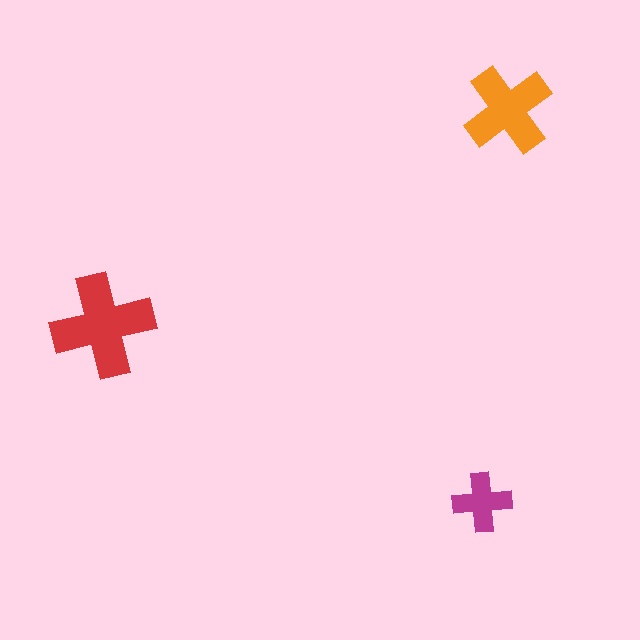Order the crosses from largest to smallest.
the red one, the orange one, the magenta one.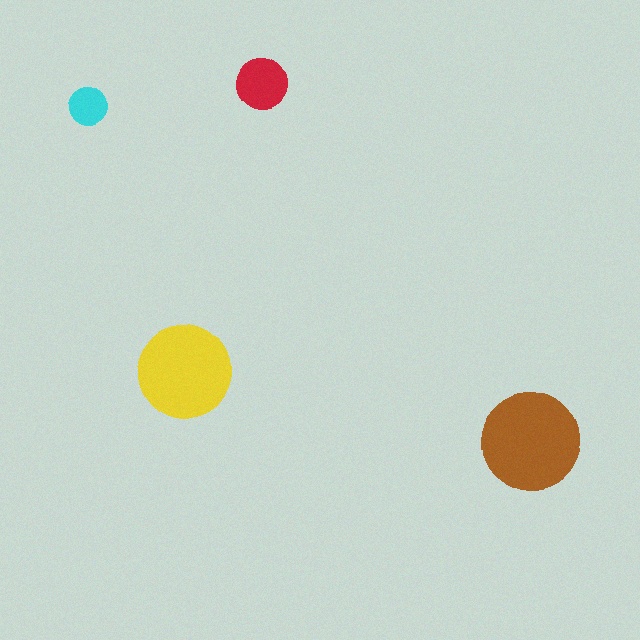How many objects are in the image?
There are 4 objects in the image.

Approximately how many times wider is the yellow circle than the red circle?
About 2 times wider.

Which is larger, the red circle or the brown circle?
The brown one.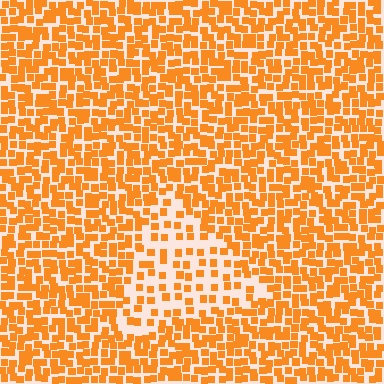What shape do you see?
I see a triangle.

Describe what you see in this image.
The image contains small orange elements arranged at two different densities. A triangle-shaped region is visible where the elements are less densely packed than the surrounding area.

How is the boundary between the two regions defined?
The boundary is defined by a change in element density (approximately 2.2x ratio). All elements are the same color, size, and shape.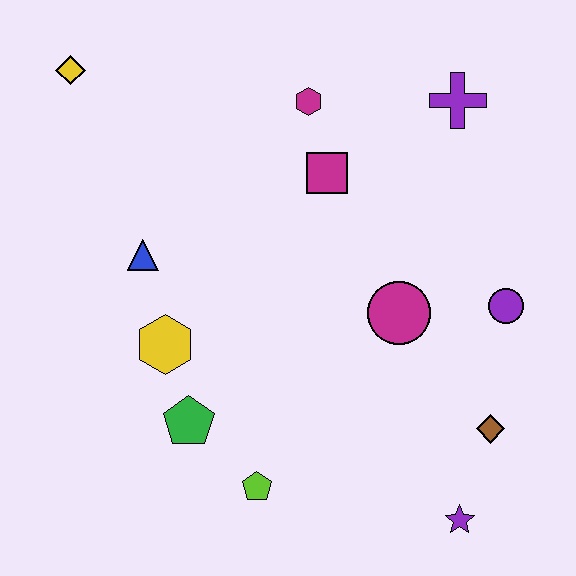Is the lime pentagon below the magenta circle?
Yes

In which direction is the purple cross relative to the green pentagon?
The purple cross is above the green pentagon.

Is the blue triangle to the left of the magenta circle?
Yes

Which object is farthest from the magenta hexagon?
The purple star is farthest from the magenta hexagon.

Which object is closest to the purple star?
The brown diamond is closest to the purple star.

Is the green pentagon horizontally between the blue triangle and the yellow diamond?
No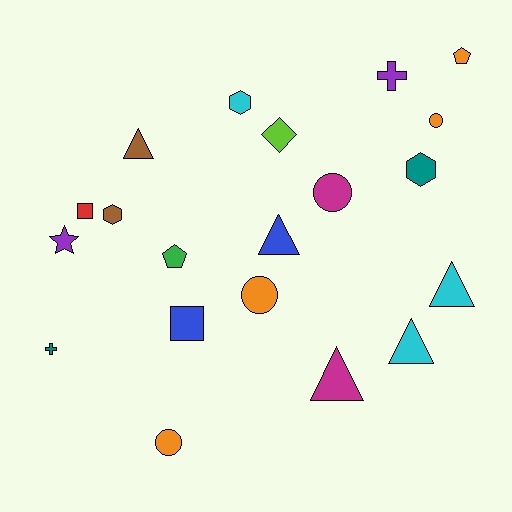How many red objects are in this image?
There is 1 red object.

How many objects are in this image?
There are 20 objects.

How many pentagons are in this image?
There are 2 pentagons.